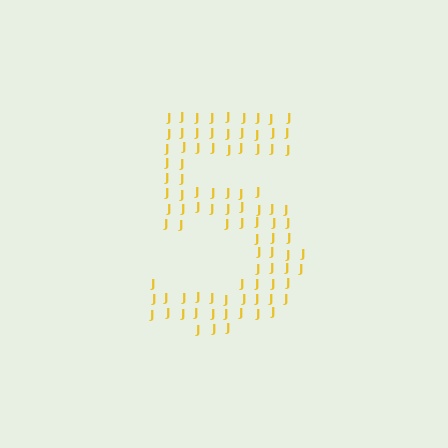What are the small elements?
The small elements are letter J's.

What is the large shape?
The large shape is the digit 5.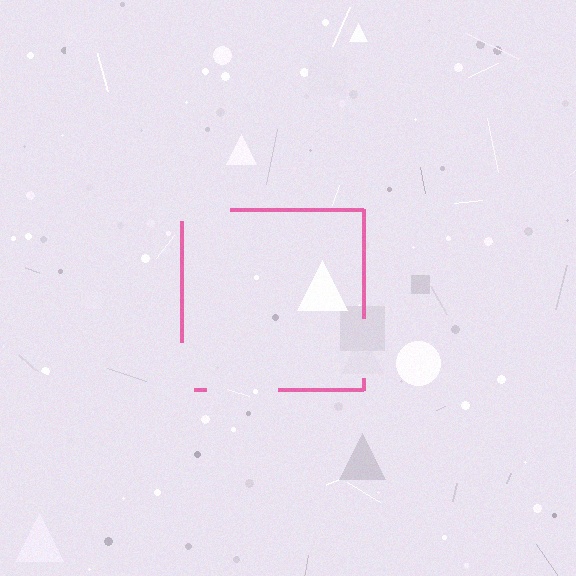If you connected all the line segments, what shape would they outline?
They would outline a square.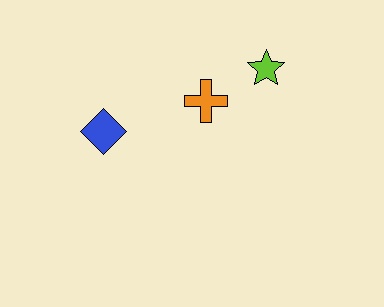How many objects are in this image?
There are 3 objects.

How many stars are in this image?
There is 1 star.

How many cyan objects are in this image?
There are no cyan objects.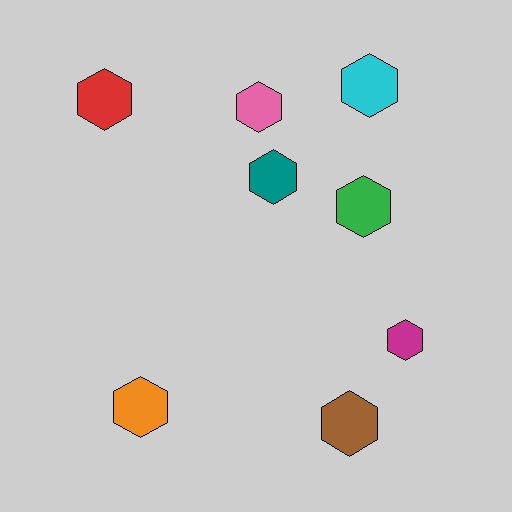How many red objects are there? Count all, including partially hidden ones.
There is 1 red object.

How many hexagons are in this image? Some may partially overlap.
There are 8 hexagons.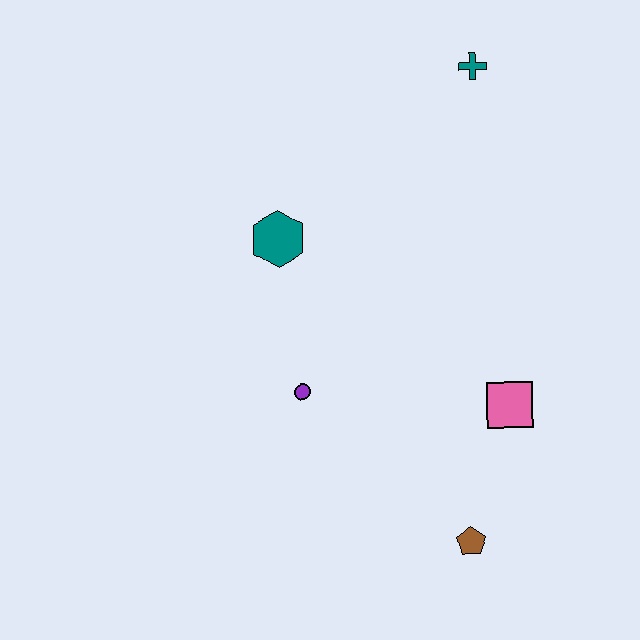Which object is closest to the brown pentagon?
The pink square is closest to the brown pentagon.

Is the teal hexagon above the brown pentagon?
Yes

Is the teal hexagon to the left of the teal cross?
Yes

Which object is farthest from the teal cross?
The brown pentagon is farthest from the teal cross.